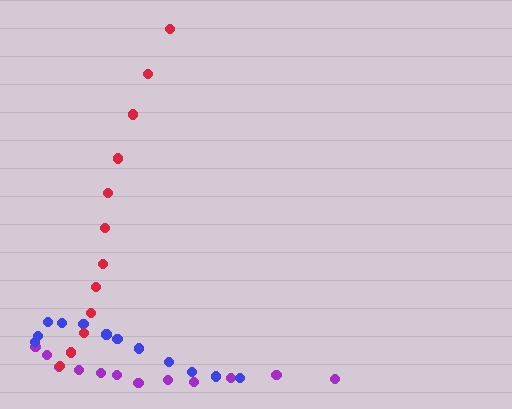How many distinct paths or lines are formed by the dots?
There are 3 distinct paths.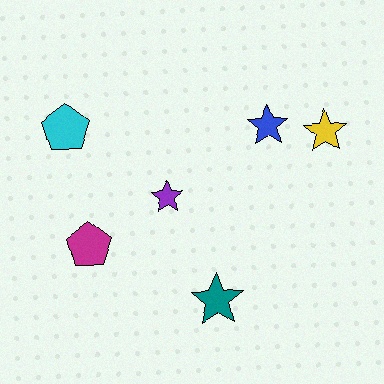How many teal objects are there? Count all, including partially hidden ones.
There is 1 teal object.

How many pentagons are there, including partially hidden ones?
There are 2 pentagons.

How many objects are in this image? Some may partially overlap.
There are 6 objects.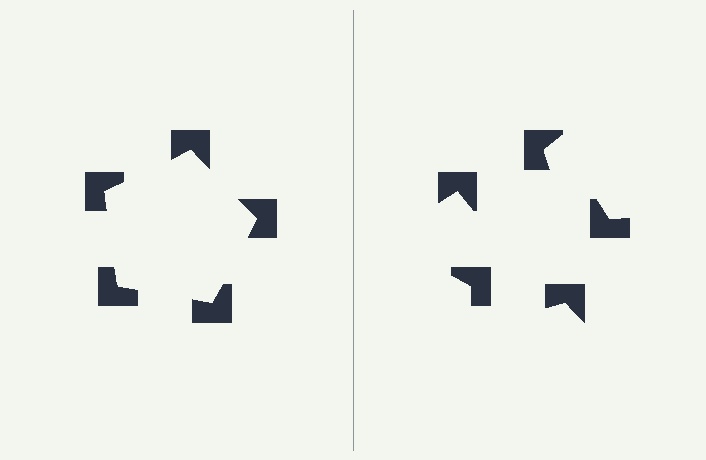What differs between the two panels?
The notched squares are positioned identically on both sides; only the wedge orientations differ. On the left they align to a pentagon; on the right they are misaligned.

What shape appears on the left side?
An illusory pentagon.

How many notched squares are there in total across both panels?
10 — 5 on each side.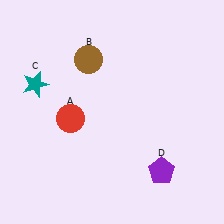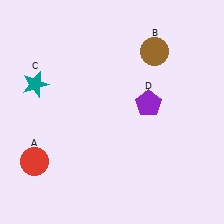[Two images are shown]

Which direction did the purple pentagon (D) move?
The purple pentagon (D) moved up.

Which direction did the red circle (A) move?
The red circle (A) moved down.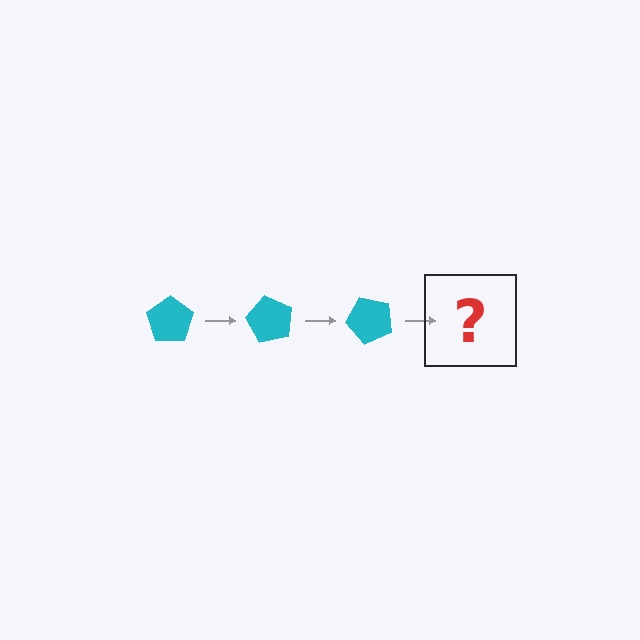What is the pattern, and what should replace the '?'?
The pattern is that the pentagon rotates 60 degrees each step. The '?' should be a cyan pentagon rotated 180 degrees.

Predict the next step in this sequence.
The next step is a cyan pentagon rotated 180 degrees.